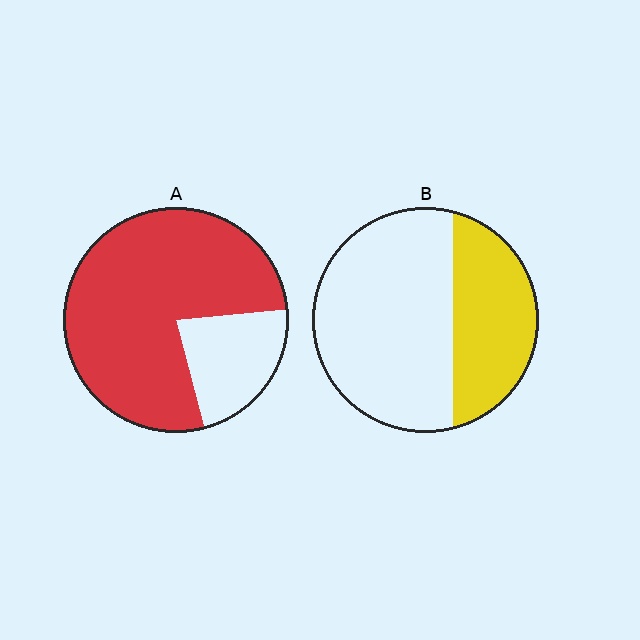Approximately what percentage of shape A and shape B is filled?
A is approximately 80% and B is approximately 35%.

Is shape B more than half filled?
No.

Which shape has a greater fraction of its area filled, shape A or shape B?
Shape A.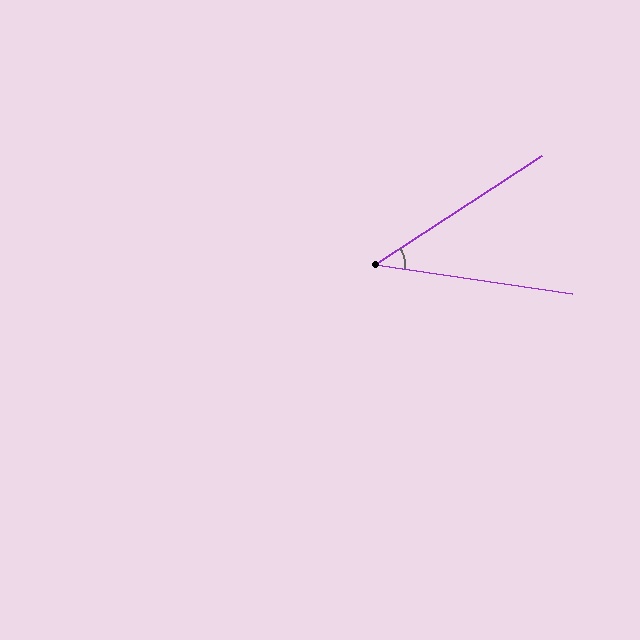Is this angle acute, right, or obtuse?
It is acute.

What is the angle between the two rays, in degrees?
Approximately 42 degrees.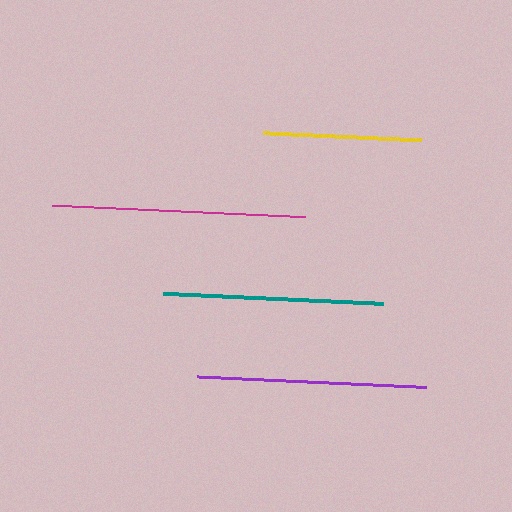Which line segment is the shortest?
The yellow line is the shortest at approximately 159 pixels.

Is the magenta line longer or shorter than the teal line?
The magenta line is longer than the teal line.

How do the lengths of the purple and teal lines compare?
The purple and teal lines are approximately the same length.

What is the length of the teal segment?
The teal segment is approximately 220 pixels long.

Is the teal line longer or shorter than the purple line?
The purple line is longer than the teal line.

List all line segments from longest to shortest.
From longest to shortest: magenta, purple, teal, yellow.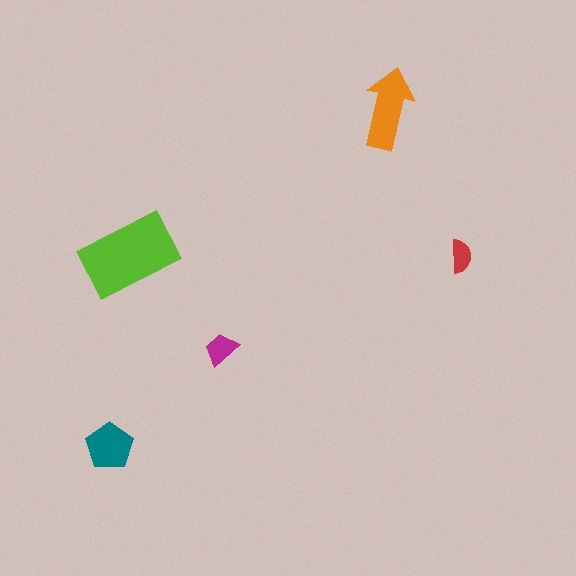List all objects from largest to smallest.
The lime rectangle, the orange arrow, the teal pentagon, the magenta trapezoid, the red semicircle.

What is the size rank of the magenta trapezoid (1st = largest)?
4th.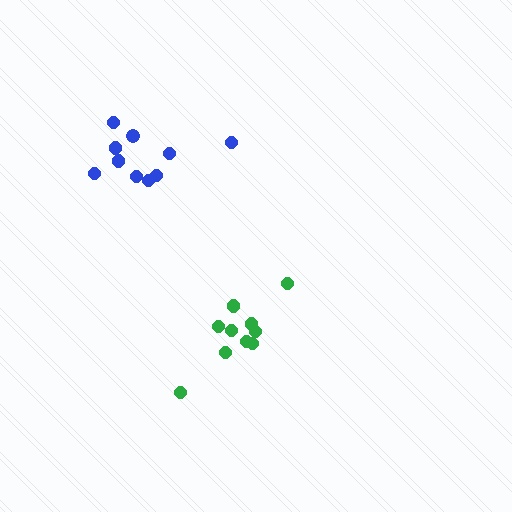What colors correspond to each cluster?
The clusters are colored: blue, green.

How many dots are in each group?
Group 1: 10 dots, Group 2: 10 dots (20 total).